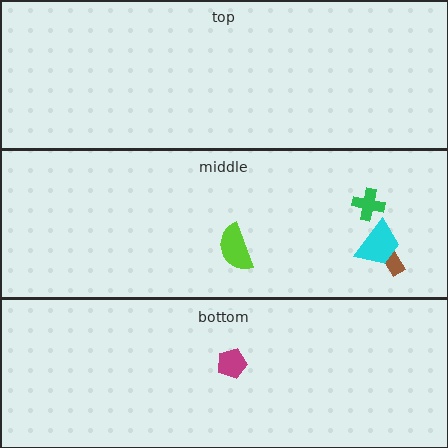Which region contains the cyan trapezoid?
The middle region.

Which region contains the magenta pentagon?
The bottom region.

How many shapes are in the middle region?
4.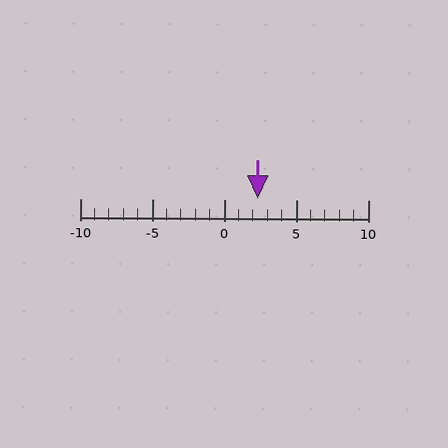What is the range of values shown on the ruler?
The ruler shows values from -10 to 10.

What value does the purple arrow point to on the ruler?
The purple arrow points to approximately 2.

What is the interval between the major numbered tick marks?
The major tick marks are spaced 5 units apart.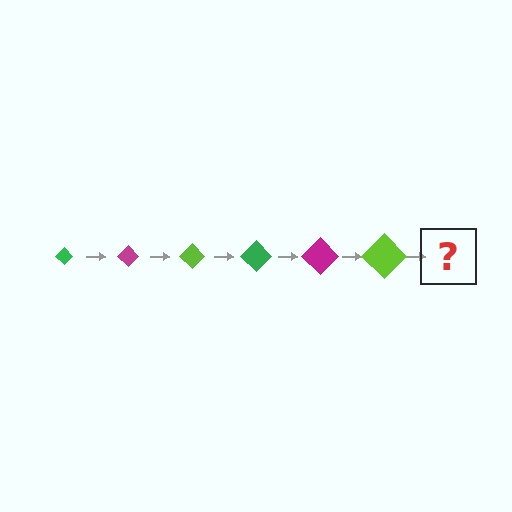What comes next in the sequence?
The next element should be a green diamond, larger than the previous one.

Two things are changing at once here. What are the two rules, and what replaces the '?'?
The two rules are that the diamond grows larger each step and the color cycles through green, magenta, and lime. The '?' should be a green diamond, larger than the previous one.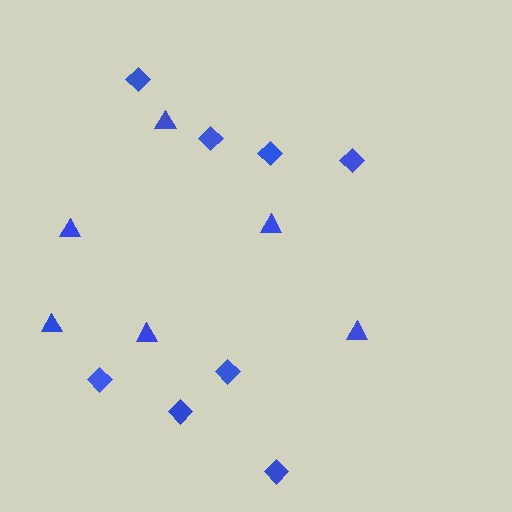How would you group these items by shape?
There are 2 groups: one group of diamonds (8) and one group of triangles (6).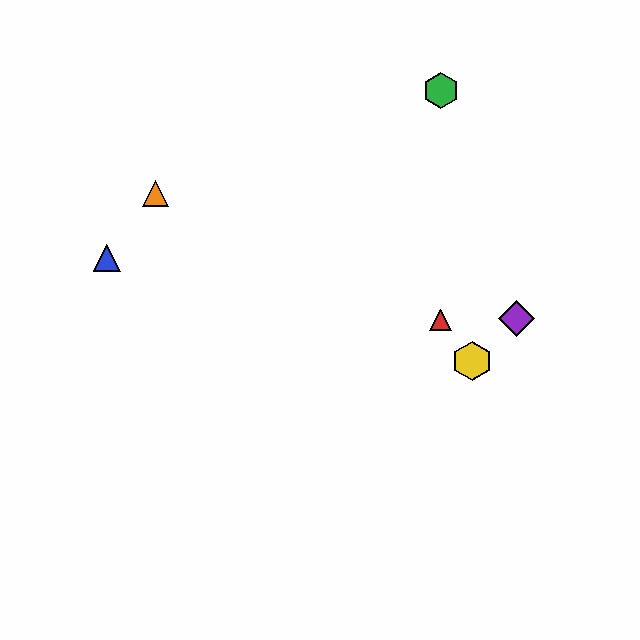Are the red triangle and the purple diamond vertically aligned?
No, the red triangle is at x≈441 and the purple diamond is at x≈517.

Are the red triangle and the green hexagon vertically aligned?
Yes, both are at x≈441.